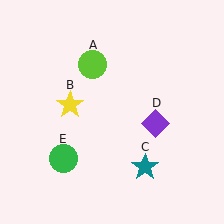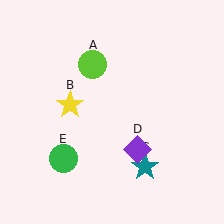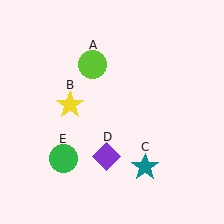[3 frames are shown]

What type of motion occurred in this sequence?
The purple diamond (object D) rotated clockwise around the center of the scene.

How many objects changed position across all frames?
1 object changed position: purple diamond (object D).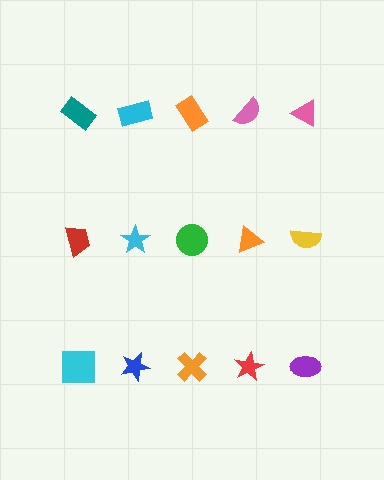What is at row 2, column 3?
A green circle.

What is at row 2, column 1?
A red trapezoid.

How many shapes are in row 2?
5 shapes.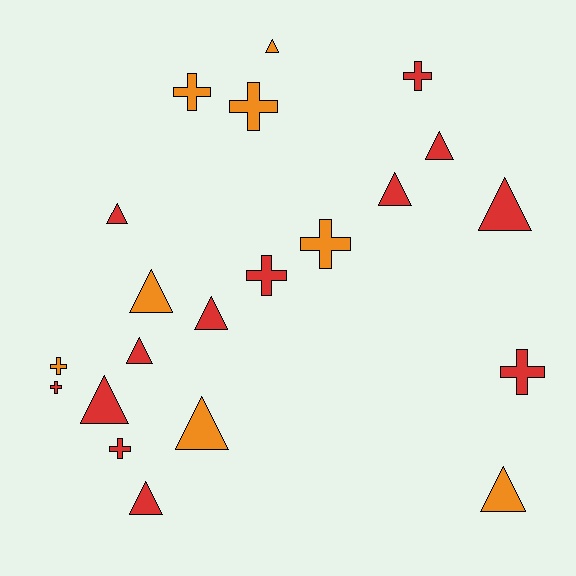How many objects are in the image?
There are 21 objects.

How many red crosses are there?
There are 5 red crosses.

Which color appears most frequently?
Red, with 13 objects.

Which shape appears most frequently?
Triangle, with 12 objects.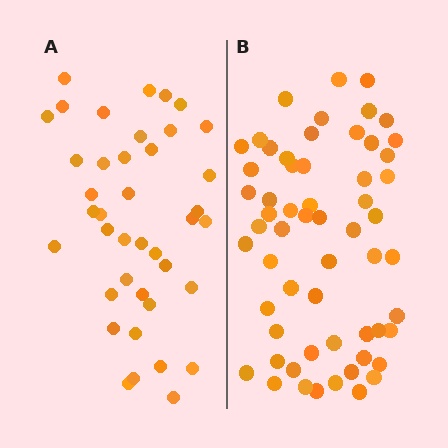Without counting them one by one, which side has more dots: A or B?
Region B (the right region) has more dots.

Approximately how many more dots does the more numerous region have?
Region B has approximately 20 more dots than region A.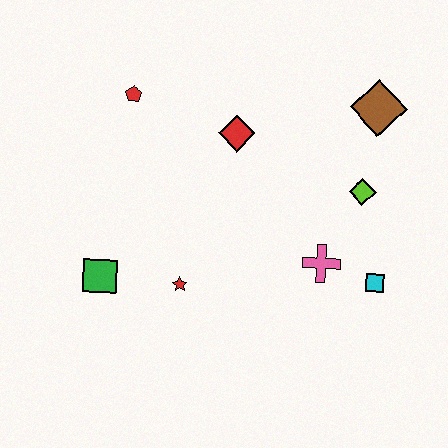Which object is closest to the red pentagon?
The red diamond is closest to the red pentagon.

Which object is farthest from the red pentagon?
The cyan square is farthest from the red pentagon.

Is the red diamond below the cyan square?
No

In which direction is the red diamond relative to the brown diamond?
The red diamond is to the left of the brown diamond.